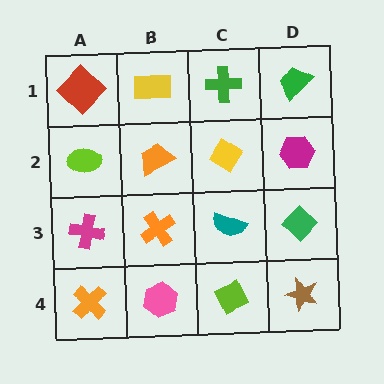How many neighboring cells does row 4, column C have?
3.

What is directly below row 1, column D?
A magenta hexagon.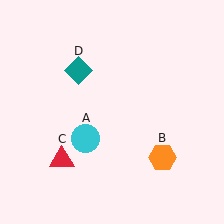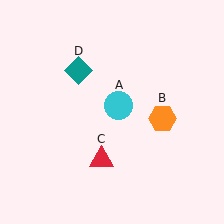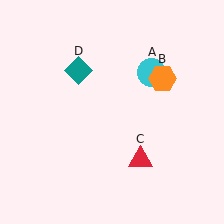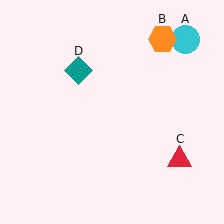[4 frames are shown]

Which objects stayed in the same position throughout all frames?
Teal diamond (object D) remained stationary.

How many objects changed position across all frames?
3 objects changed position: cyan circle (object A), orange hexagon (object B), red triangle (object C).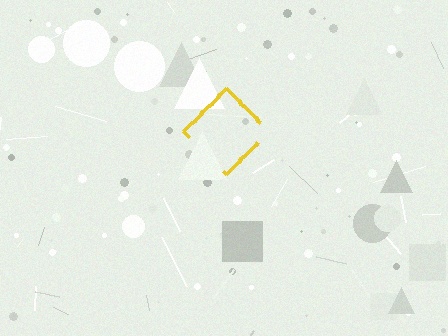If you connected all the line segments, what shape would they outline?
They would outline a diamond.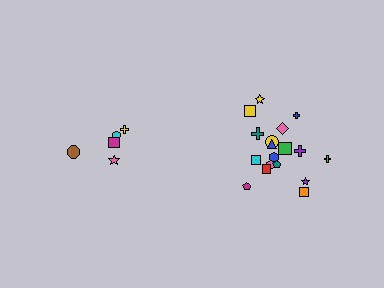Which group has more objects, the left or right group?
The right group.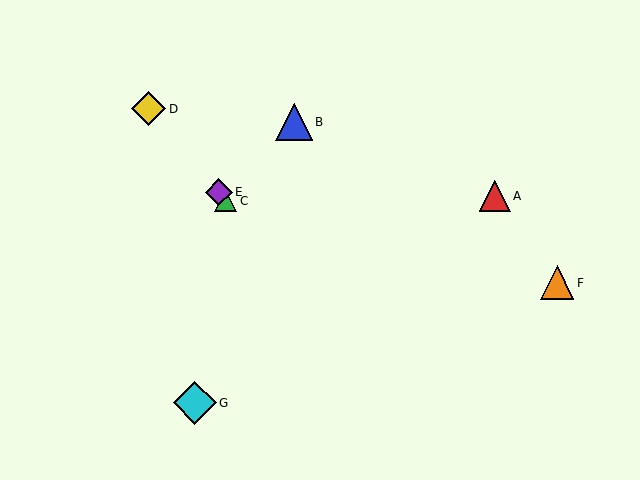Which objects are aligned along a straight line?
Objects C, D, E are aligned along a straight line.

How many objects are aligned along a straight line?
3 objects (C, D, E) are aligned along a straight line.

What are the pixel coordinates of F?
Object F is at (557, 283).